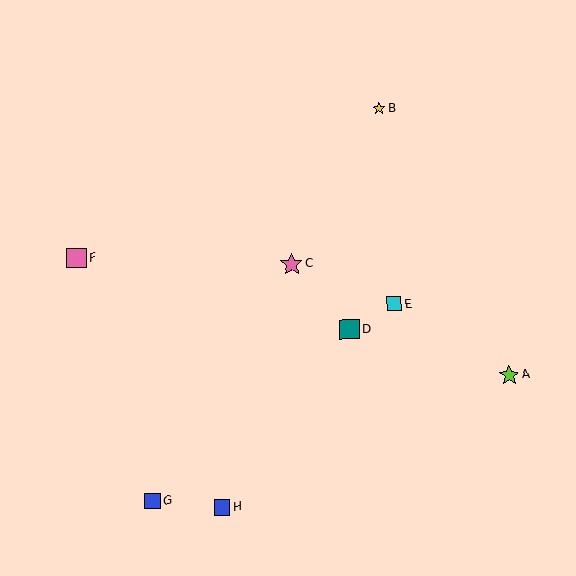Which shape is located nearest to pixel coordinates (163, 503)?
The blue square (labeled G) at (152, 501) is nearest to that location.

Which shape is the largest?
The pink star (labeled C) is the largest.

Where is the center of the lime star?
The center of the lime star is at (509, 375).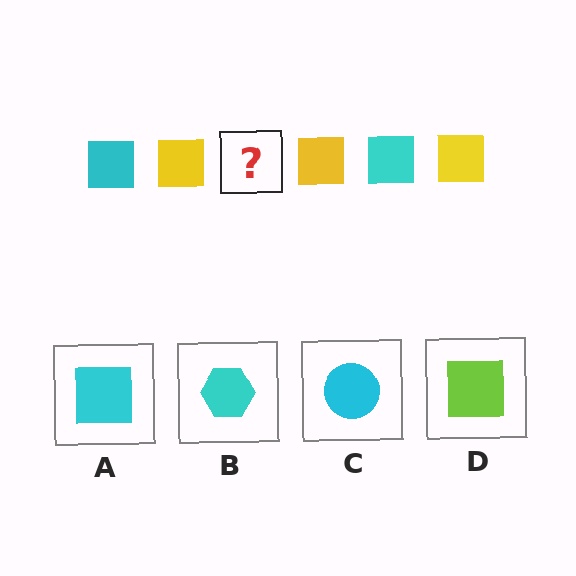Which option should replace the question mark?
Option A.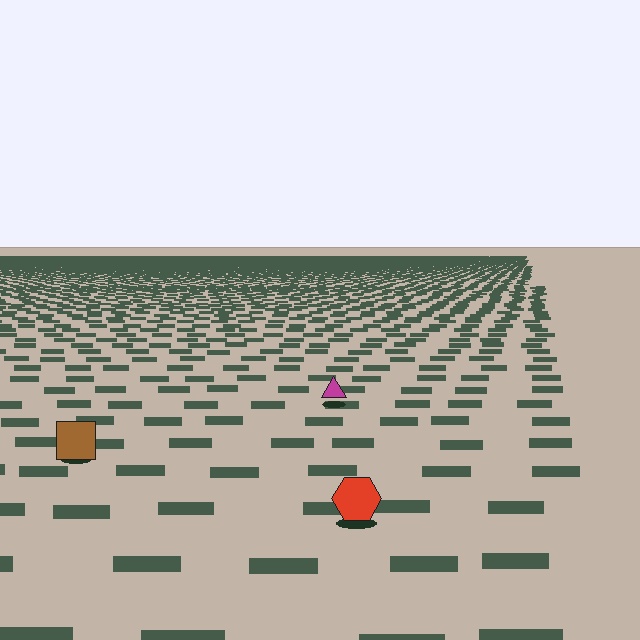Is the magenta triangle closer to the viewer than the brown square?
No. The brown square is closer — you can tell from the texture gradient: the ground texture is coarser near it.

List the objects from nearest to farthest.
From nearest to farthest: the red hexagon, the brown square, the magenta triangle.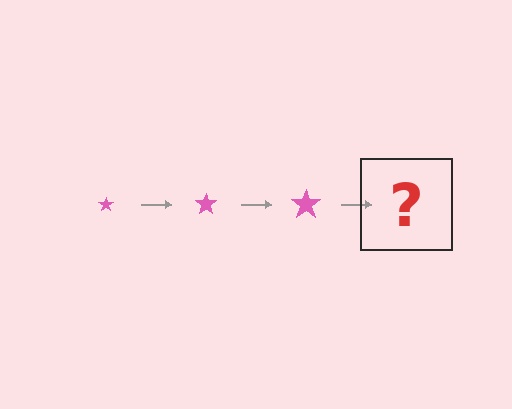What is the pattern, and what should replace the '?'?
The pattern is that the star gets progressively larger each step. The '?' should be a pink star, larger than the previous one.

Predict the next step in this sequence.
The next step is a pink star, larger than the previous one.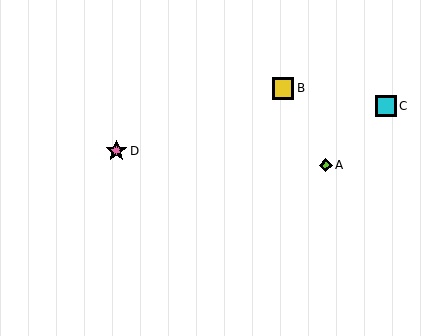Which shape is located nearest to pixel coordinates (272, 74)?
The yellow square (labeled B) at (283, 88) is nearest to that location.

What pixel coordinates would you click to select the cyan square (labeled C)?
Click at (386, 106) to select the cyan square C.